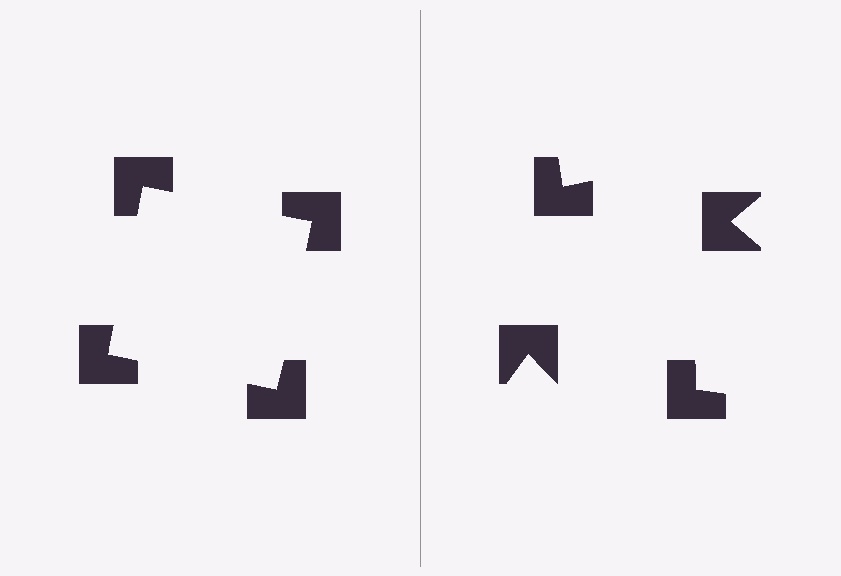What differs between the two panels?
The notched squares are positioned identically on both sides; only the wedge orientations differ. On the left they align to a square; on the right they are misaligned.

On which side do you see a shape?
An illusory square appears on the left side. On the right side the wedge cuts are rotated, so no coherent shape forms.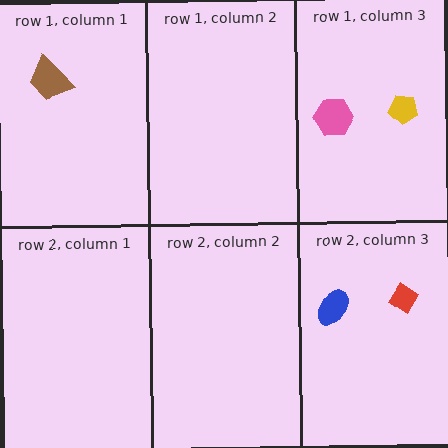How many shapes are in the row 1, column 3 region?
2.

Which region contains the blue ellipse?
The row 2, column 3 region.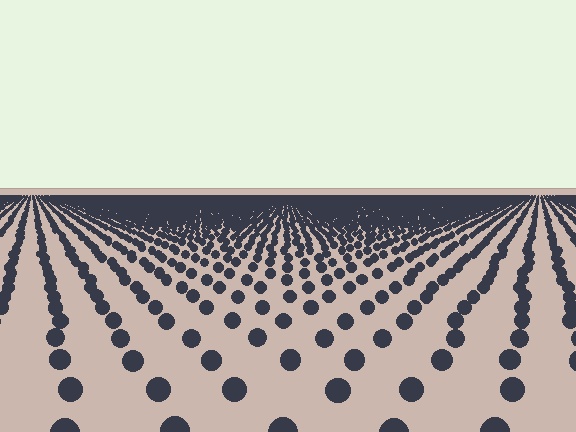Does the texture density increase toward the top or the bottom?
Density increases toward the top.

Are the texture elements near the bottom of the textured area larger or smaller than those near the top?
Larger. Near the bottom, elements are closer to the viewer and appear at a bigger on-screen size.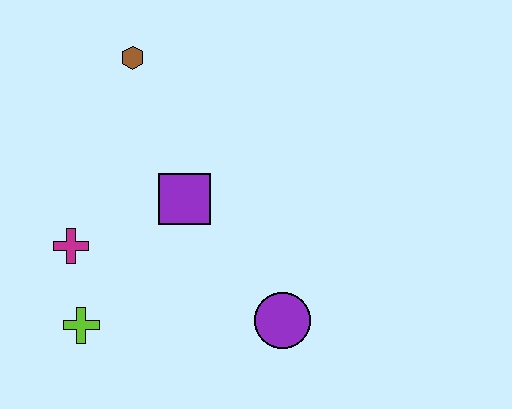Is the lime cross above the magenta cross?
No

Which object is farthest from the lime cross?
The brown hexagon is farthest from the lime cross.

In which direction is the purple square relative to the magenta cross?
The purple square is to the right of the magenta cross.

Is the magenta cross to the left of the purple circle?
Yes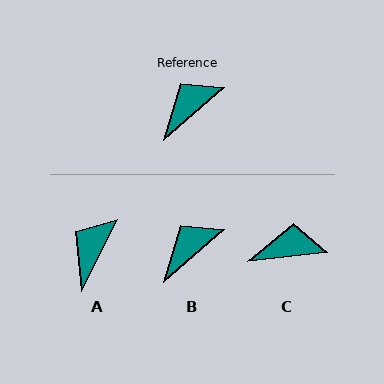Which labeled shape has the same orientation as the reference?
B.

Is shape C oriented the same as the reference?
No, it is off by about 34 degrees.